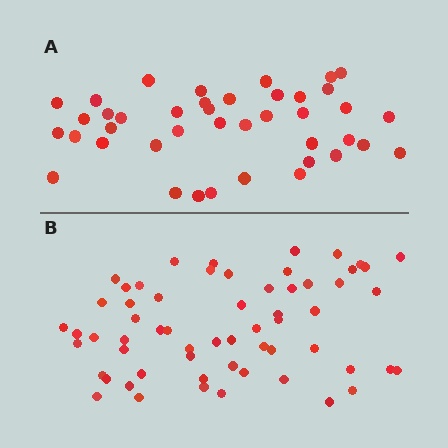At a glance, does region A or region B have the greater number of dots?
Region B (the bottom region) has more dots.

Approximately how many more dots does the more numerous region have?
Region B has approximately 20 more dots than region A.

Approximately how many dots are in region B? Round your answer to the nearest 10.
About 60 dots.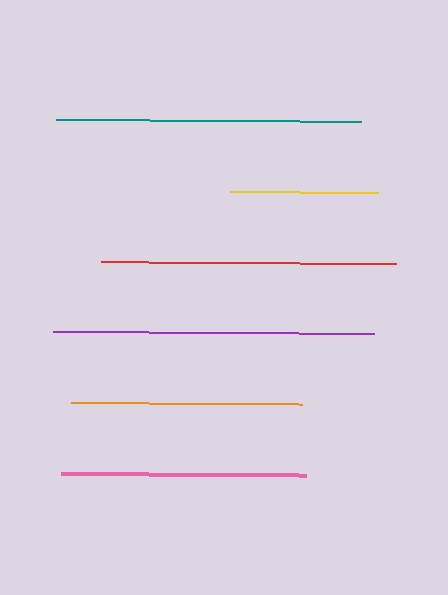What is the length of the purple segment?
The purple segment is approximately 320 pixels long.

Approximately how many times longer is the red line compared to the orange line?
The red line is approximately 1.3 times the length of the orange line.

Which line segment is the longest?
The purple line is the longest at approximately 320 pixels.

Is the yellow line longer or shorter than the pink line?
The pink line is longer than the yellow line.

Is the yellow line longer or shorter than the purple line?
The purple line is longer than the yellow line.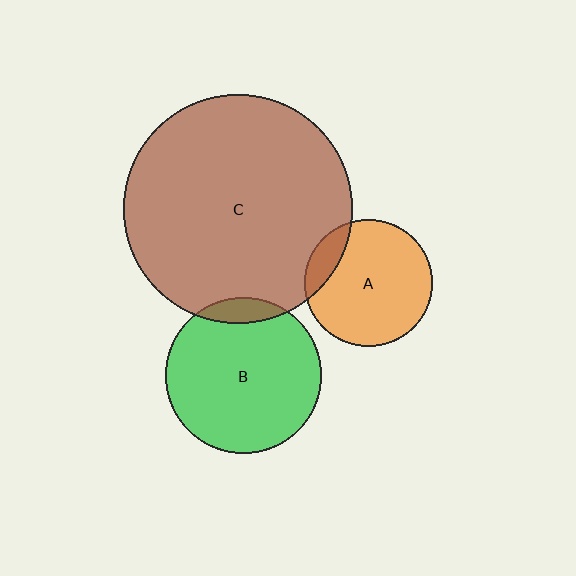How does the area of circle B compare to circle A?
Approximately 1.5 times.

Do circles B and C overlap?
Yes.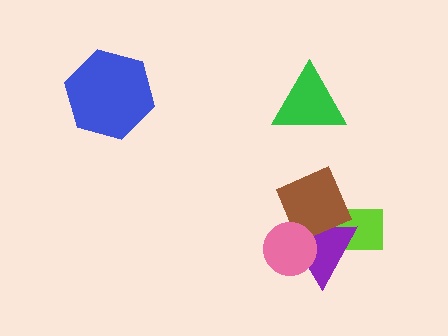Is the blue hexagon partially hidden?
No, no other shape covers it.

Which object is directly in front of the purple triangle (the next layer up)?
The brown diamond is directly in front of the purple triangle.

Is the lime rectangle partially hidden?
Yes, it is partially covered by another shape.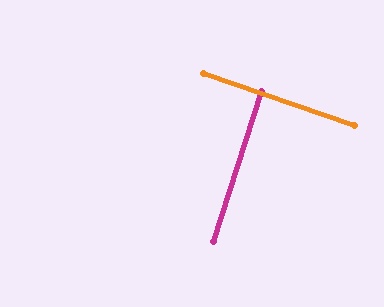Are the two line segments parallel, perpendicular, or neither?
Perpendicular — they meet at approximately 89°.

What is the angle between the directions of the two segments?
Approximately 89 degrees.